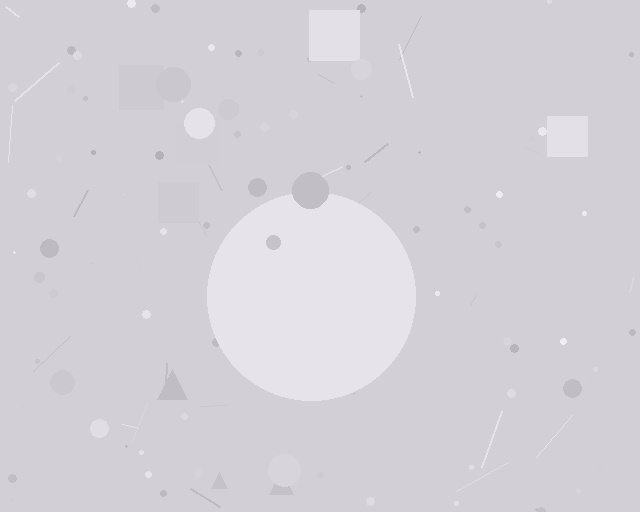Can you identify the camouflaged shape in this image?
The camouflaged shape is a circle.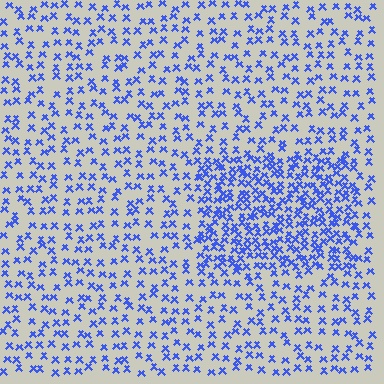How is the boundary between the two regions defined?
The boundary is defined by a change in element density (approximately 2.2x ratio). All elements are the same color, size, and shape.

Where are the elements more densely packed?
The elements are more densely packed inside the rectangle boundary.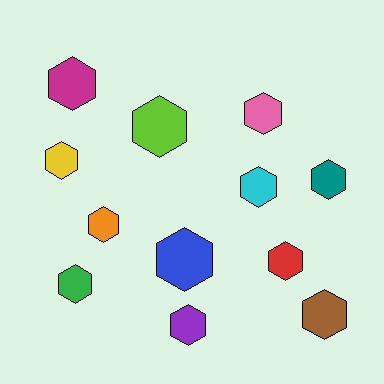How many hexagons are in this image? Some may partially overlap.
There are 12 hexagons.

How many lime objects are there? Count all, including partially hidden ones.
There is 1 lime object.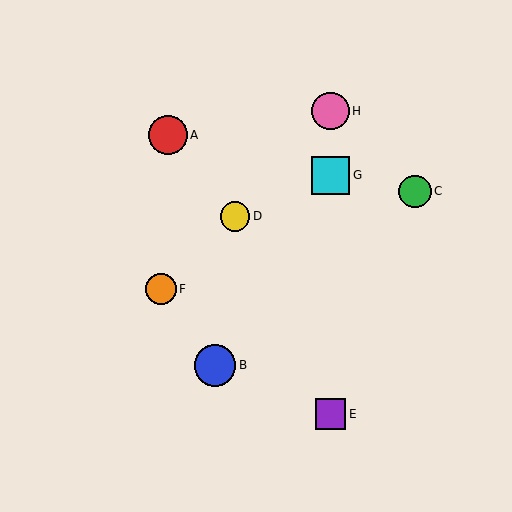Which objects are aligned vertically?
Objects E, G, H are aligned vertically.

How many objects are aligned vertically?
3 objects (E, G, H) are aligned vertically.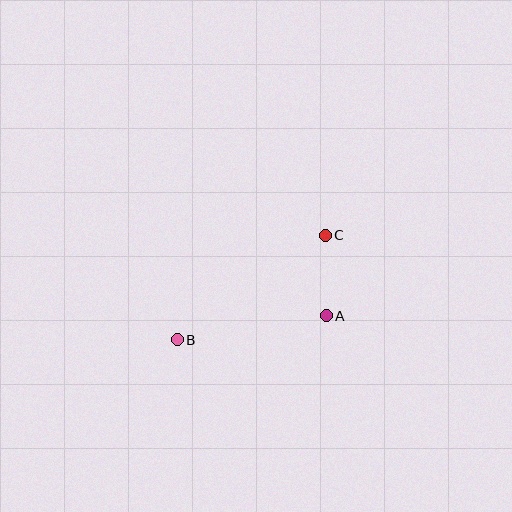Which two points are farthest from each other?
Points B and C are farthest from each other.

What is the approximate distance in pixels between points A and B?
The distance between A and B is approximately 151 pixels.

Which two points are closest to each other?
Points A and C are closest to each other.